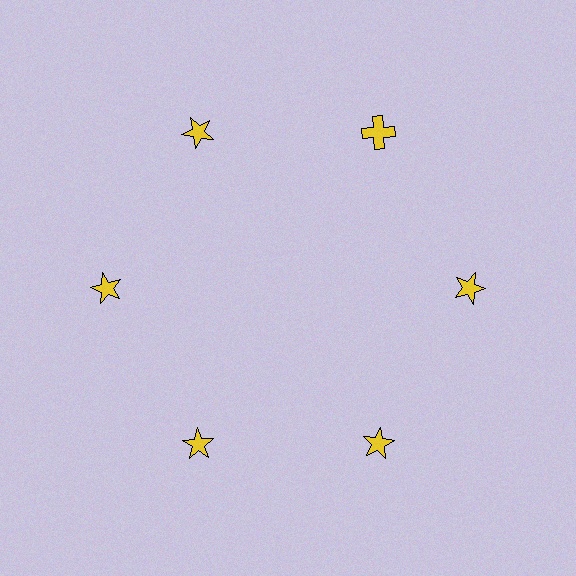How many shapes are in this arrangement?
There are 6 shapes arranged in a ring pattern.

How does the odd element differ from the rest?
It has a different shape: cross instead of star.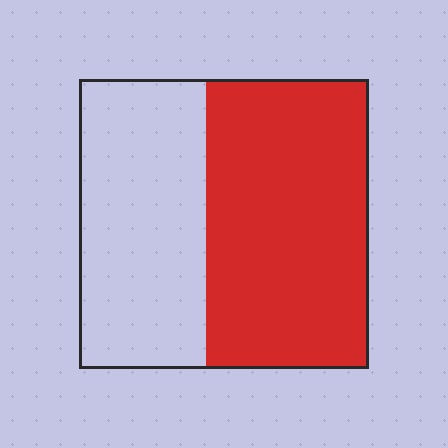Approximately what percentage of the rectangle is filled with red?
Approximately 55%.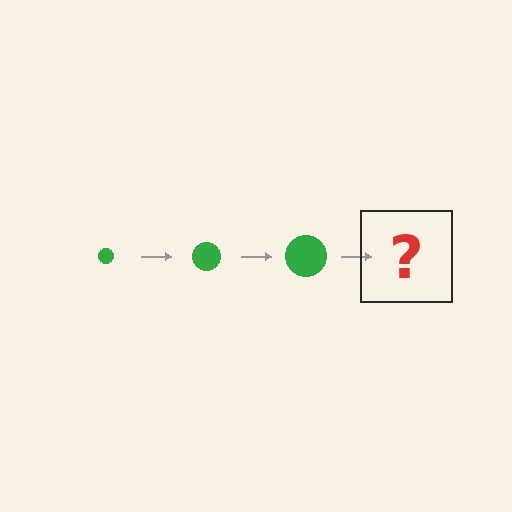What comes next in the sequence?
The next element should be a green circle, larger than the previous one.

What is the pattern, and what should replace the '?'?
The pattern is that the circle gets progressively larger each step. The '?' should be a green circle, larger than the previous one.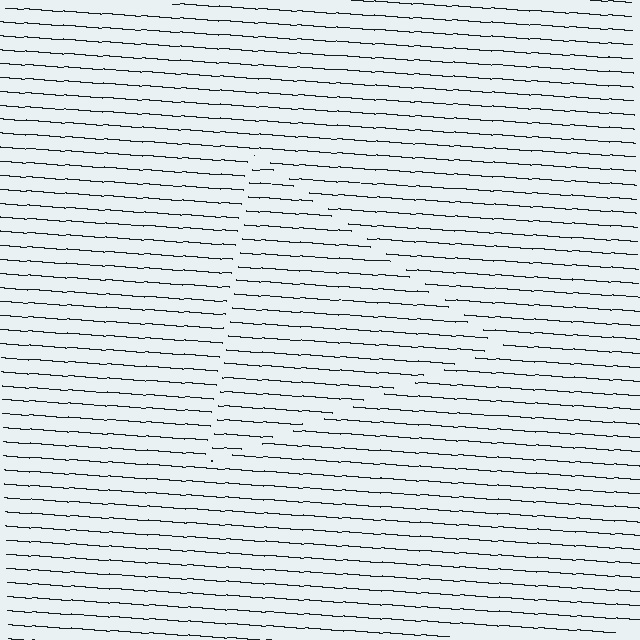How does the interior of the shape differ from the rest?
The interior of the shape contains the same grating, shifted by half a period — the contour is defined by the phase discontinuity where line-ends from the inner and outer gratings abut.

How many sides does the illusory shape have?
3 sides — the line-ends trace a triangle.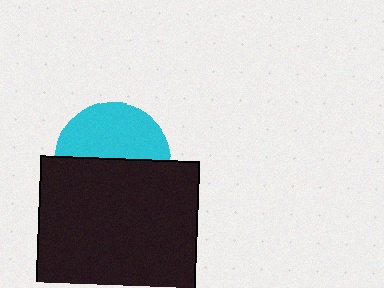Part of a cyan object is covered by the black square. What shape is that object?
It is a circle.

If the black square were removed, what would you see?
You would see the complete cyan circle.